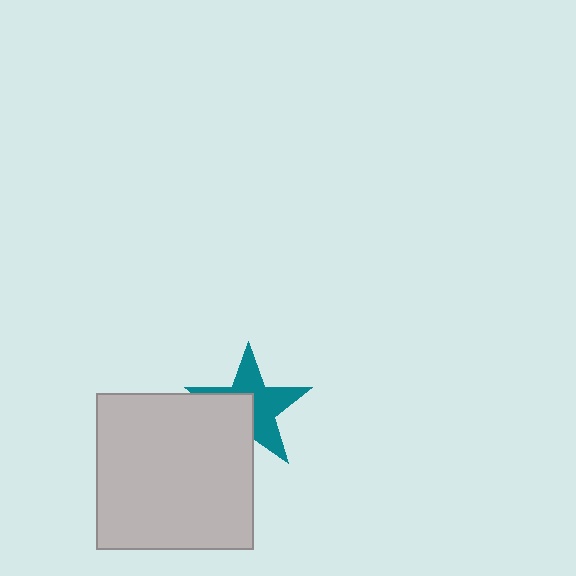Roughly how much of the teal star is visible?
About half of it is visible (roughly 60%).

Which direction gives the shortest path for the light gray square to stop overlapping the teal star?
Moving toward the lower-left gives the shortest separation.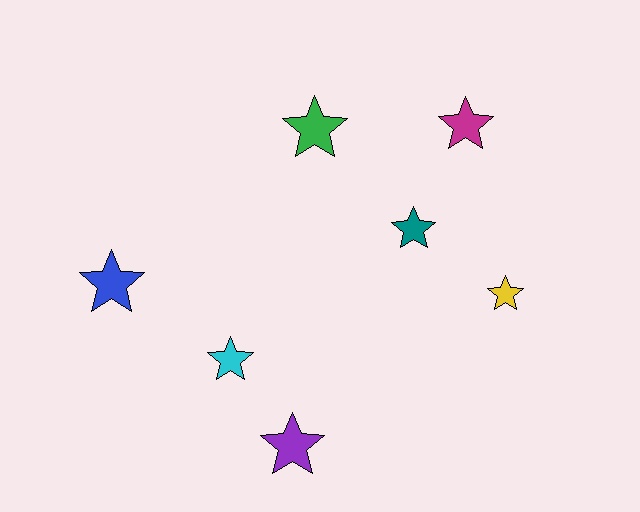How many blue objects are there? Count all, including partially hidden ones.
There is 1 blue object.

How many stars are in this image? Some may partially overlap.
There are 7 stars.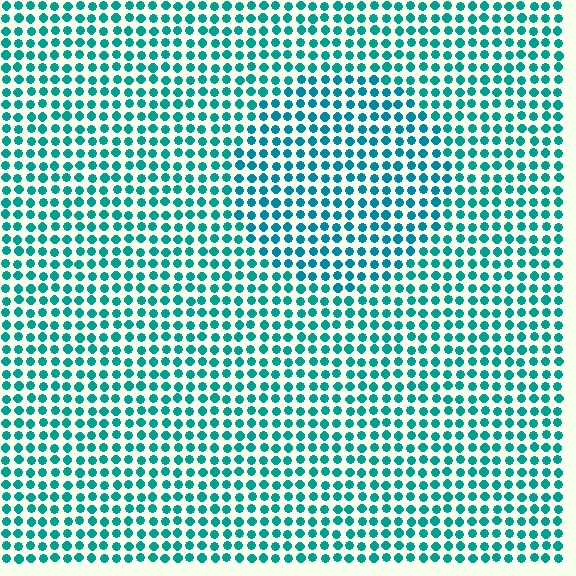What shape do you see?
I see a circle.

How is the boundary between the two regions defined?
The boundary is defined purely by a slight shift in hue (about 16 degrees). Spacing, size, and orientation are identical on both sides.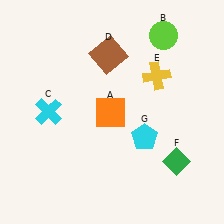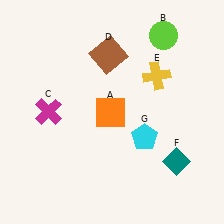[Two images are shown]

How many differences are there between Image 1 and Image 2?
There are 2 differences between the two images.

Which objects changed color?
C changed from cyan to magenta. F changed from green to teal.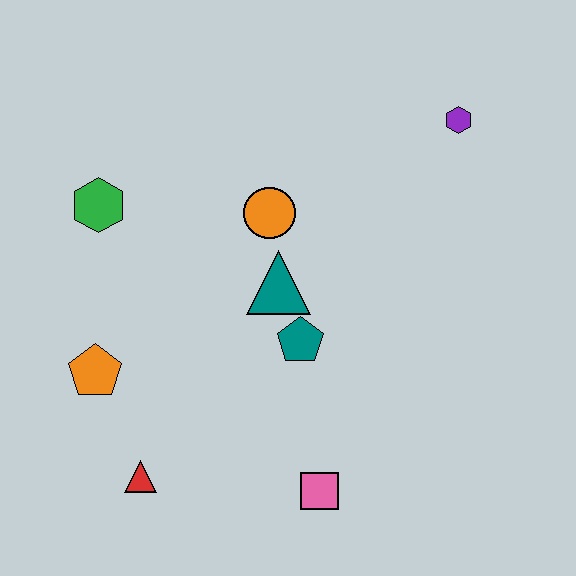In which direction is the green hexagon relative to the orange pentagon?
The green hexagon is above the orange pentagon.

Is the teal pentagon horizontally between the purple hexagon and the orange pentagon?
Yes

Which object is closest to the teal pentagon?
The teal triangle is closest to the teal pentagon.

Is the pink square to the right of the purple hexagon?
No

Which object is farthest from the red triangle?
The purple hexagon is farthest from the red triangle.